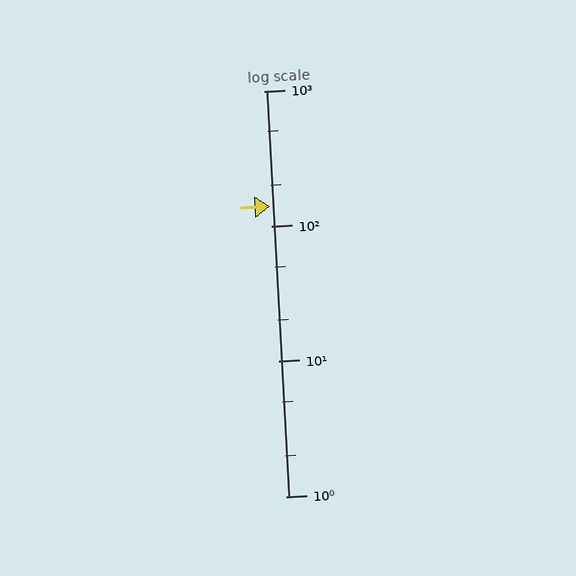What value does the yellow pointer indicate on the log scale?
The pointer indicates approximately 140.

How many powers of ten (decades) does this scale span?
The scale spans 3 decades, from 1 to 1000.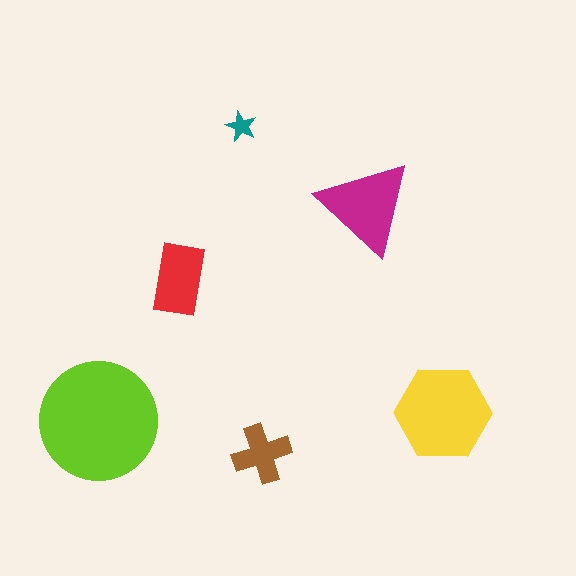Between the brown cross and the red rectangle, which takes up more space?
The red rectangle.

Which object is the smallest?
The teal star.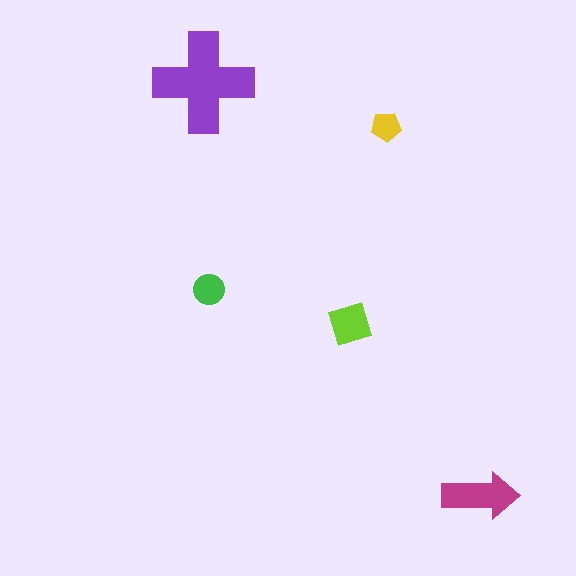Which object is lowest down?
The magenta arrow is bottommost.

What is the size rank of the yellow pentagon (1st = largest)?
5th.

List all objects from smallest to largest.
The yellow pentagon, the green circle, the lime square, the magenta arrow, the purple cross.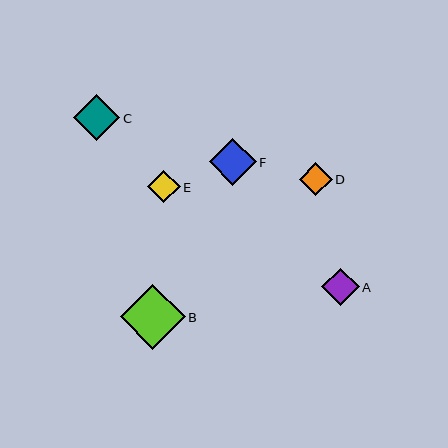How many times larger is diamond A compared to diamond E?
Diamond A is approximately 1.2 times the size of diamond E.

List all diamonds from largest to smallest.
From largest to smallest: B, F, C, A, D, E.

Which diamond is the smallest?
Diamond E is the smallest with a size of approximately 33 pixels.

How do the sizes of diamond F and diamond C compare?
Diamond F and diamond C are approximately the same size.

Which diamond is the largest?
Diamond B is the largest with a size of approximately 64 pixels.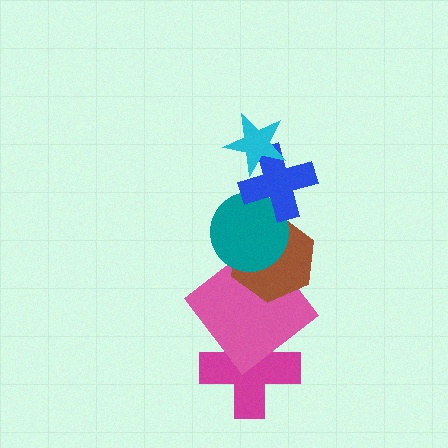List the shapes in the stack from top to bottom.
From top to bottom: the cyan star, the blue cross, the teal circle, the brown hexagon, the pink diamond, the magenta cross.